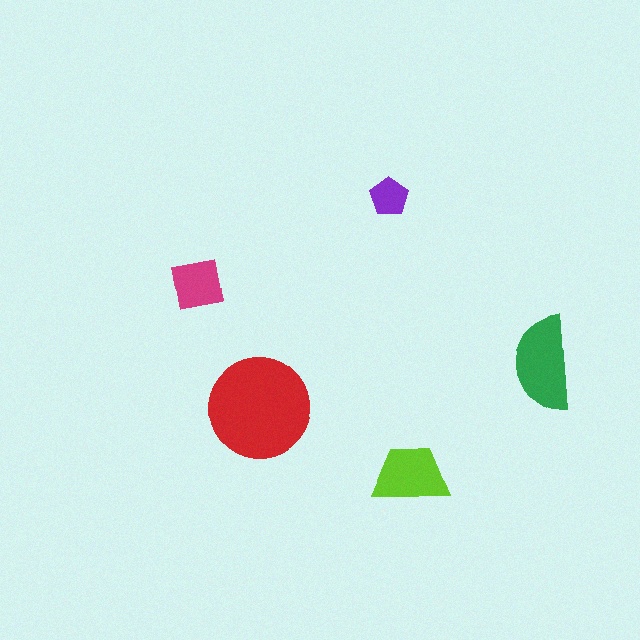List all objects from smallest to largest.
The purple pentagon, the magenta square, the lime trapezoid, the green semicircle, the red circle.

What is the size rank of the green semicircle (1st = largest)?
2nd.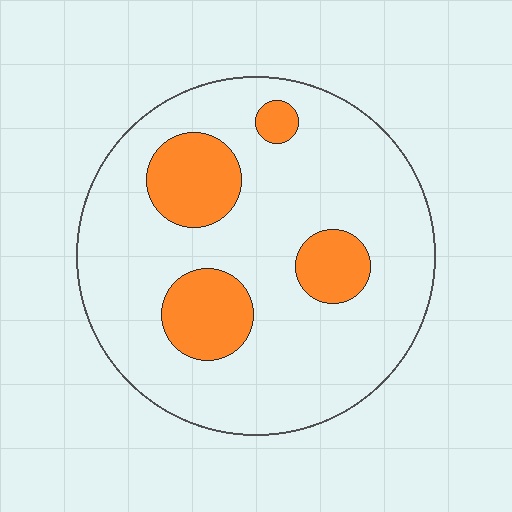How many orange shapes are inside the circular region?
4.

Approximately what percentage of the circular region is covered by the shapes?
Approximately 20%.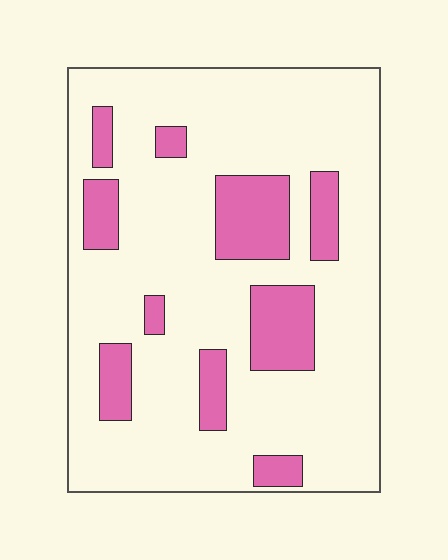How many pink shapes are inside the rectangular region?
10.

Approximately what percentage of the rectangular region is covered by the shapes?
Approximately 20%.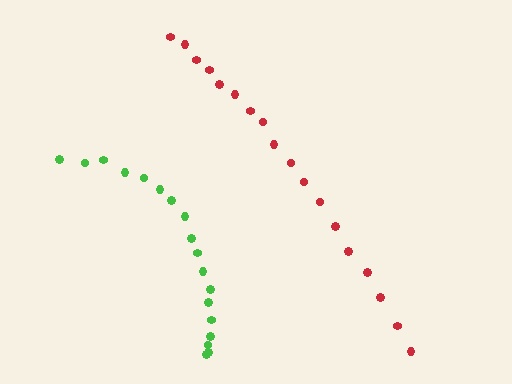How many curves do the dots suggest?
There are 2 distinct paths.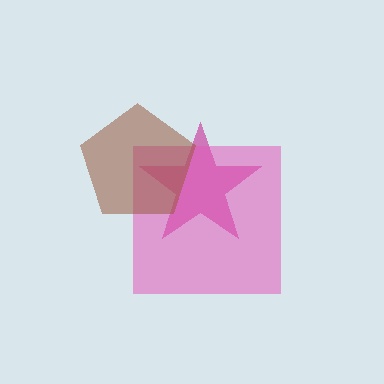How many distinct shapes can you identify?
There are 3 distinct shapes: a magenta star, a pink square, a brown pentagon.